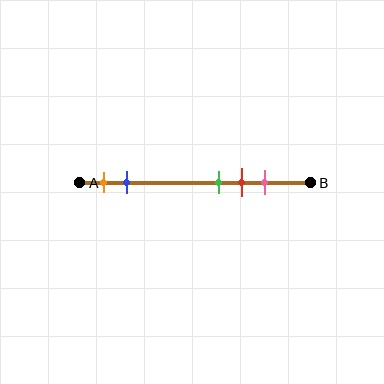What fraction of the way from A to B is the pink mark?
The pink mark is approximately 80% (0.8) of the way from A to B.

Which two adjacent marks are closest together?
The green and red marks are the closest adjacent pair.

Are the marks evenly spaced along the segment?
No, the marks are not evenly spaced.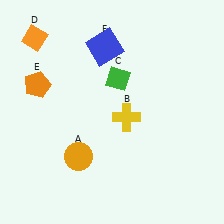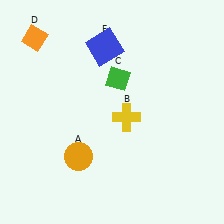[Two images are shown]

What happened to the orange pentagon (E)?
The orange pentagon (E) was removed in Image 2. It was in the top-left area of Image 1.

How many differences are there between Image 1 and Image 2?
There is 1 difference between the two images.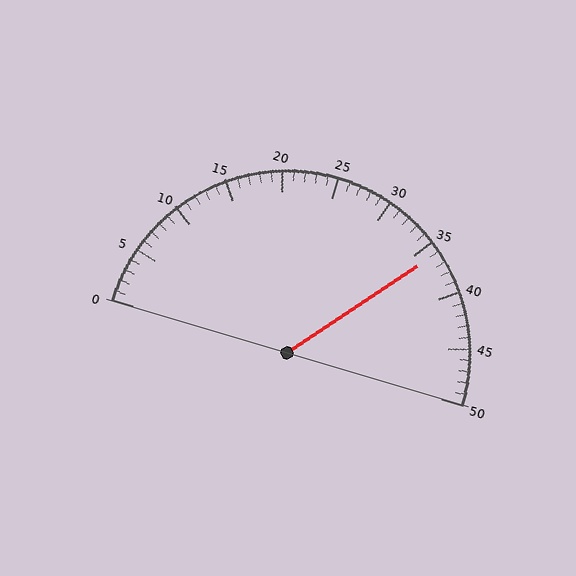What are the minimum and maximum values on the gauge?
The gauge ranges from 0 to 50.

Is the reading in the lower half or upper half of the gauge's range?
The reading is in the upper half of the range (0 to 50).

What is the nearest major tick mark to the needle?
The nearest major tick mark is 35.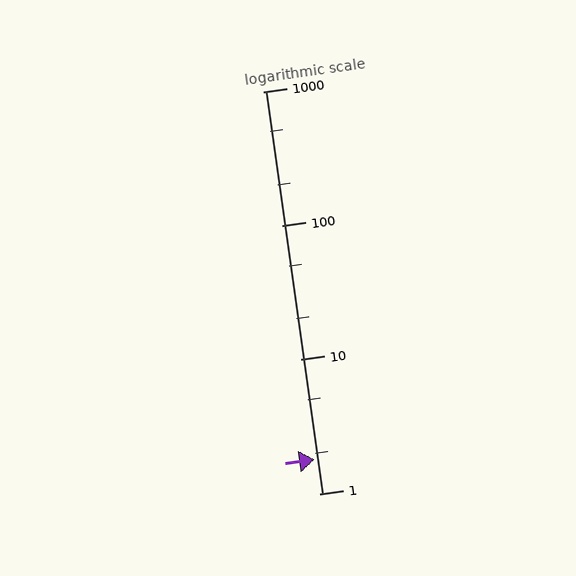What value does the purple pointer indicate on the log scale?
The pointer indicates approximately 1.8.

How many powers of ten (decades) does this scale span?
The scale spans 3 decades, from 1 to 1000.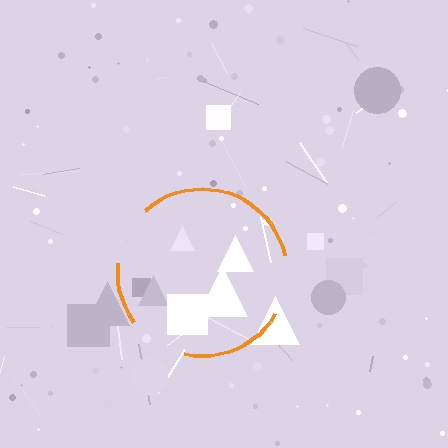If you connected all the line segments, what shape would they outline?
They would outline a circle.